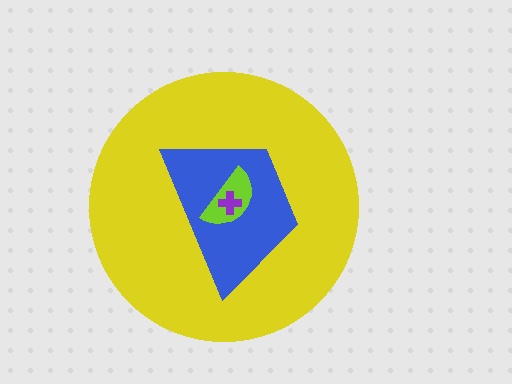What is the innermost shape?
The purple cross.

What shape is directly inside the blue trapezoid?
The lime semicircle.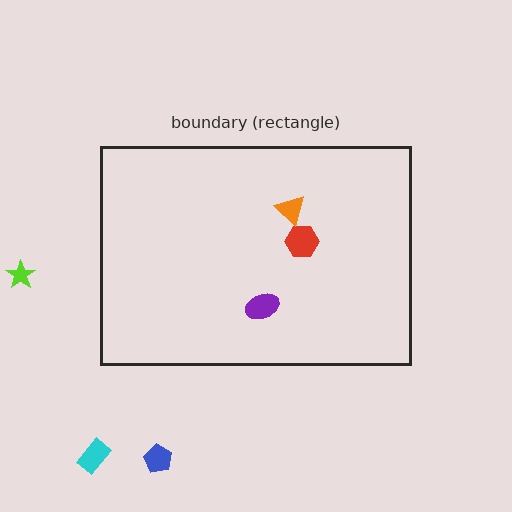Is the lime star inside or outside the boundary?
Outside.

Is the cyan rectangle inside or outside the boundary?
Outside.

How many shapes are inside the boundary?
3 inside, 3 outside.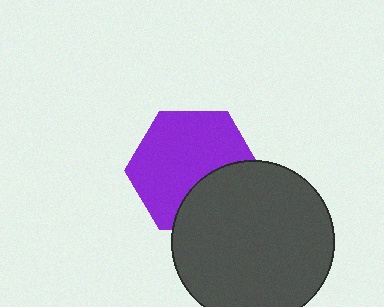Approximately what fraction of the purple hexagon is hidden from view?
Roughly 31% of the purple hexagon is hidden behind the dark gray circle.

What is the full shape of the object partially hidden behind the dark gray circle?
The partially hidden object is a purple hexagon.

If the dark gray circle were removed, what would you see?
You would see the complete purple hexagon.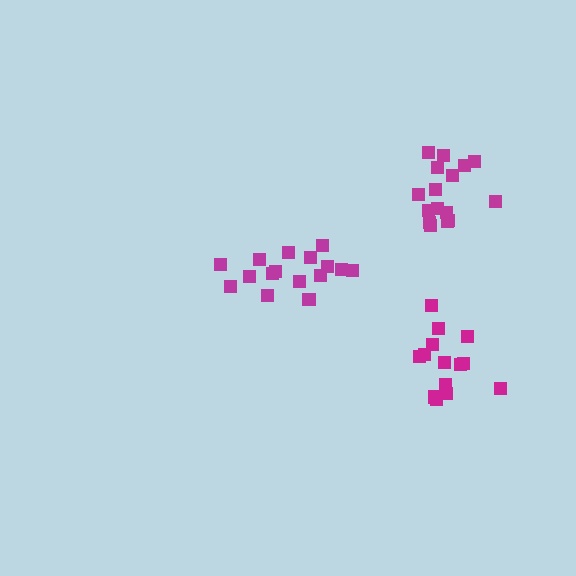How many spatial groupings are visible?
There are 3 spatial groupings.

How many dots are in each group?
Group 1: 14 dots, Group 2: 16 dots, Group 3: 16 dots (46 total).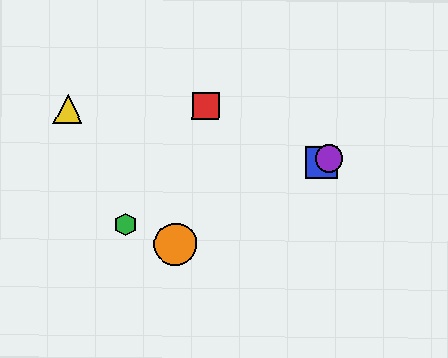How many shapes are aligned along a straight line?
3 shapes (the blue square, the purple circle, the orange circle) are aligned along a straight line.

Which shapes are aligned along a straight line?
The blue square, the purple circle, the orange circle are aligned along a straight line.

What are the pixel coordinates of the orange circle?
The orange circle is at (175, 244).